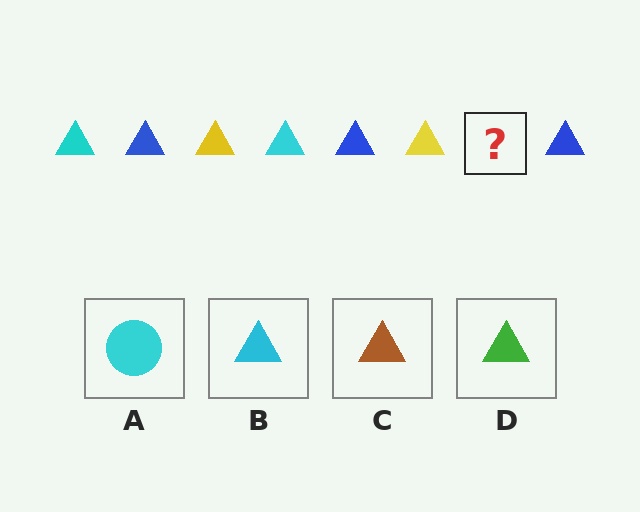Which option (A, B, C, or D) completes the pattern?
B.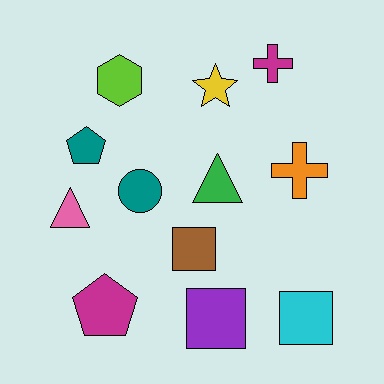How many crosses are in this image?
There are 2 crosses.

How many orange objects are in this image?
There is 1 orange object.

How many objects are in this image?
There are 12 objects.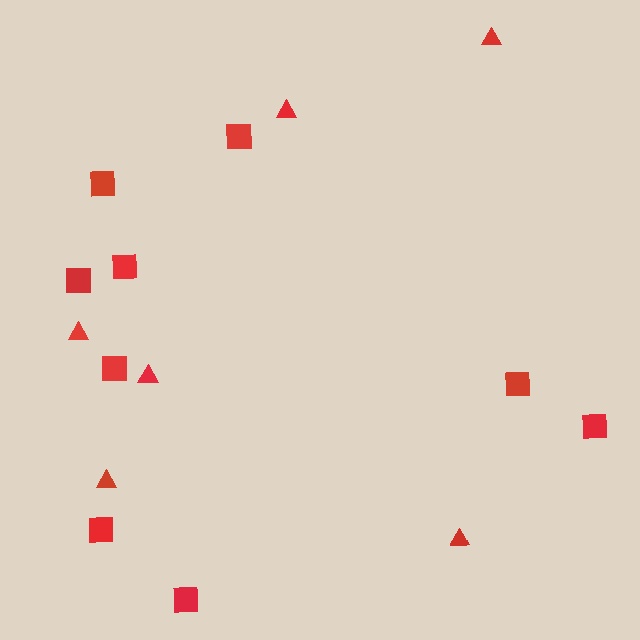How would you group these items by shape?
There are 2 groups: one group of triangles (6) and one group of squares (9).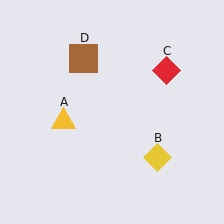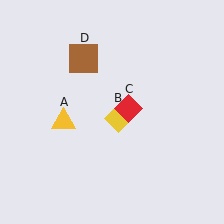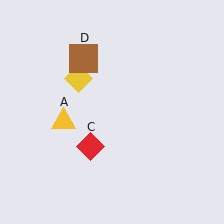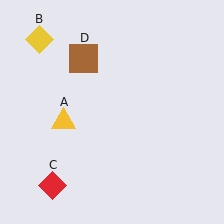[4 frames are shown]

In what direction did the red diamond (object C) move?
The red diamond (object C) moved down and to the left.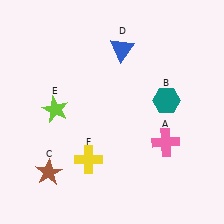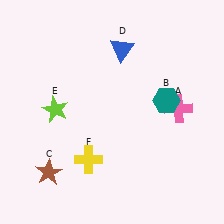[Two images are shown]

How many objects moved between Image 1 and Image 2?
1 object moved between the two images.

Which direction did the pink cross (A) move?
The pink cross (A) moved up.